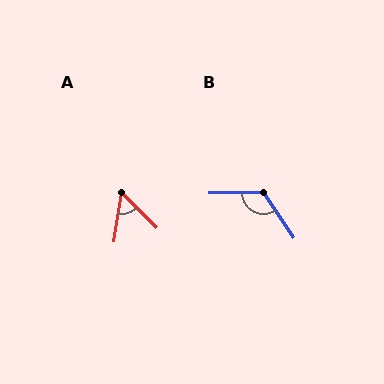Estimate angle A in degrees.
Approximately 54 degrees.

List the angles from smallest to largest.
A (54°), B (123°).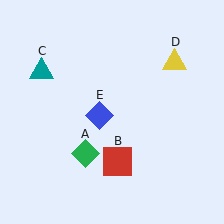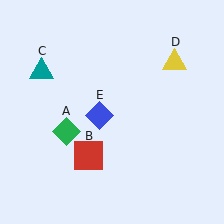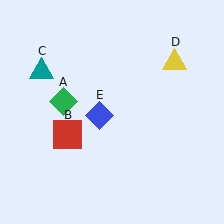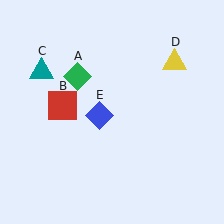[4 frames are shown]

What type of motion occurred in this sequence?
The green diamond (object A), red square (object B) rotated clockwise around the center of the scene.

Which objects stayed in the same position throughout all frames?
Teal triangle (object C) and yellow triangle (object D) and blue diamond (object E) remained stationary.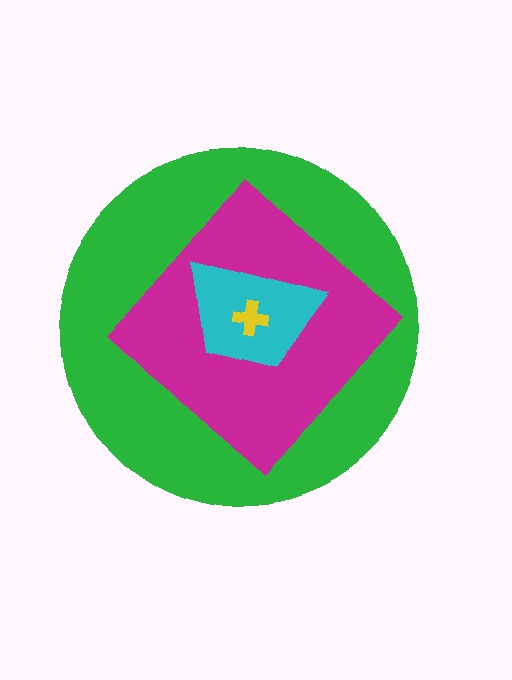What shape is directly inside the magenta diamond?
The cyan trapezoid.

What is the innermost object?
The yellow cross.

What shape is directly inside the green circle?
The magenta diamond.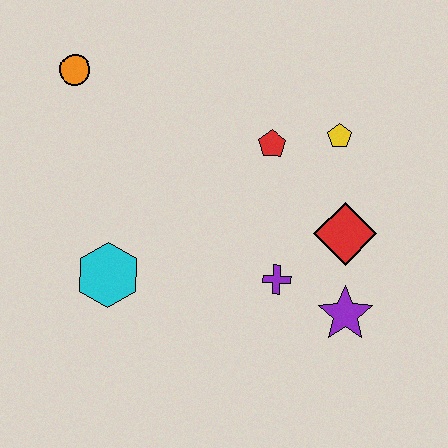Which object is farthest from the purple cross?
The orange circle is farthest from the purple cross.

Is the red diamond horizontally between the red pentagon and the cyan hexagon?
No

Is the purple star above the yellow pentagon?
No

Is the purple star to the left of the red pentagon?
No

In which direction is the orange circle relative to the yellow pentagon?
The orange circle is to the left of the yellow pentagon.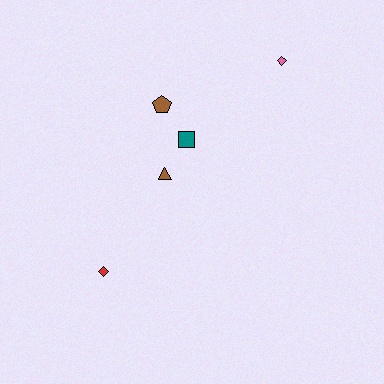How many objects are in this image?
There are 5 objects.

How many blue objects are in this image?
There are no blue objects.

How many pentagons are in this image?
There is 1 pentagon.